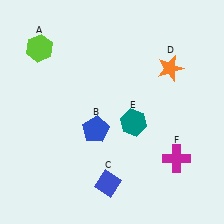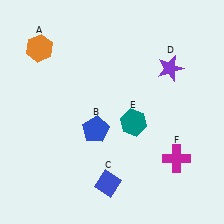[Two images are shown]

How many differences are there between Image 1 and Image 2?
There are 2 differences between the two images.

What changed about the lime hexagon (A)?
In Image 1, A is lime. In Image 2, it changed to orange.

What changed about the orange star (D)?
In Image 1, D is orange. In Image 2, it changed to purple.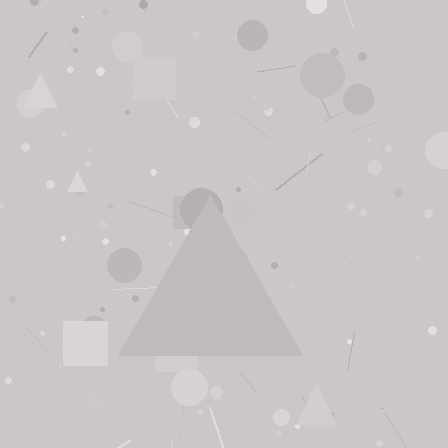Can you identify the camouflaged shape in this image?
The camouflaged shape is a triangle.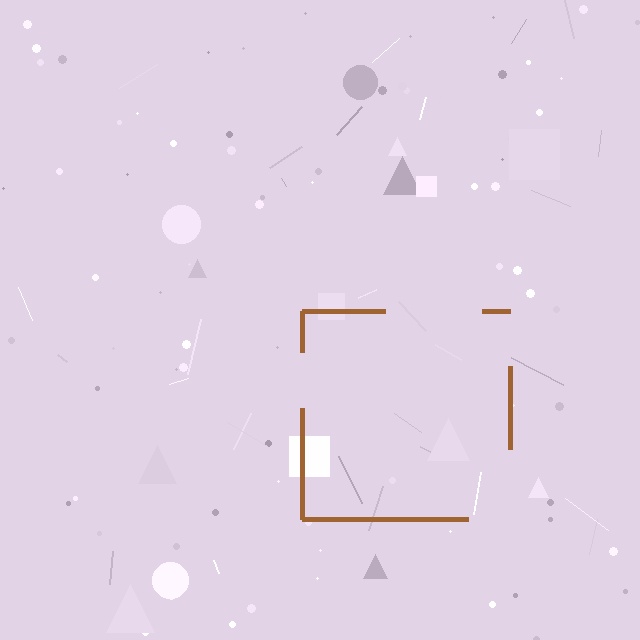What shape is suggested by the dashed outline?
The dashed outline suggests a square.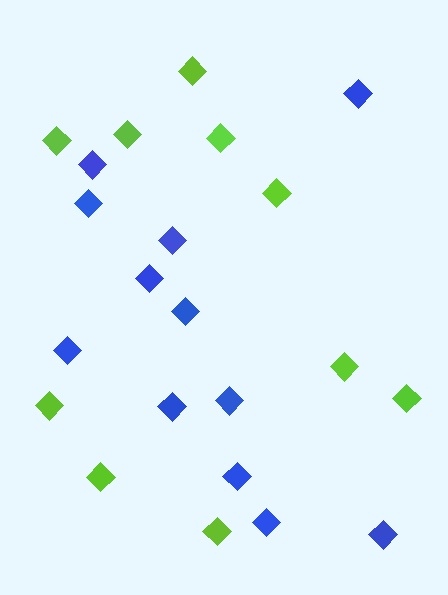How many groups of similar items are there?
There are 2 groups: one group of blue diamonds (12) and one group of lime diamonds (10).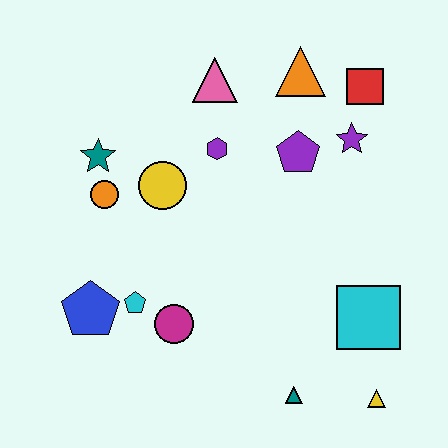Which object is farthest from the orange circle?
The yellow triangle is farthest from the orange circle.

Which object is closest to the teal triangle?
The yellow triangle is closest to the teal triangle.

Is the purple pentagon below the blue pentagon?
No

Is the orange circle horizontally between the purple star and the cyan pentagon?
No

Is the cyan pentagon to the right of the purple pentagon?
No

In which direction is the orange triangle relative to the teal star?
The orange triangle is to the right of the teal star.